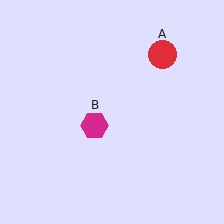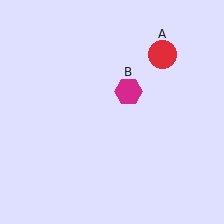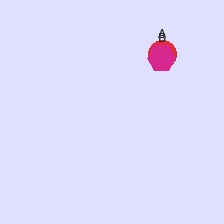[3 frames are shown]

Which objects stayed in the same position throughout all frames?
Red circle (object A) remained stationary.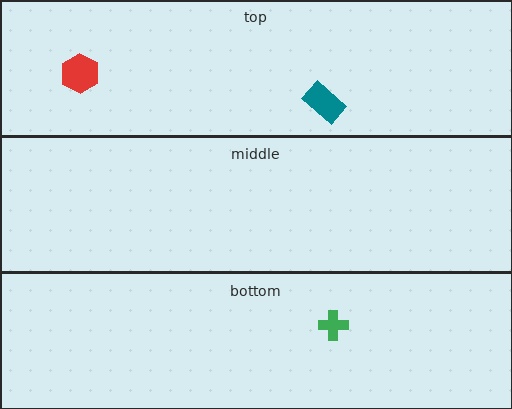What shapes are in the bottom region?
The green cross.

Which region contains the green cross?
The bottom region.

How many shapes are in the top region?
2.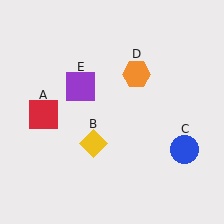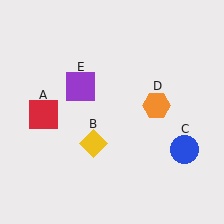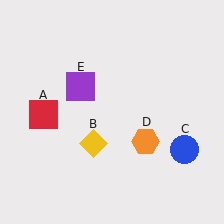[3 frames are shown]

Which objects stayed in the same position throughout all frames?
Red square (object A) and yellow diamond (object B) and blue circle (object C) and purple square (object E) remained stationary.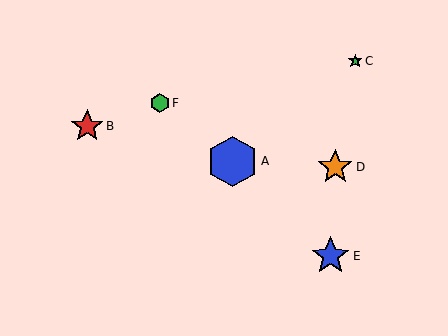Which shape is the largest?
The blue hexagon (labeled A) is the largest.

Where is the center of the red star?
The center of the red star is at (87, 126).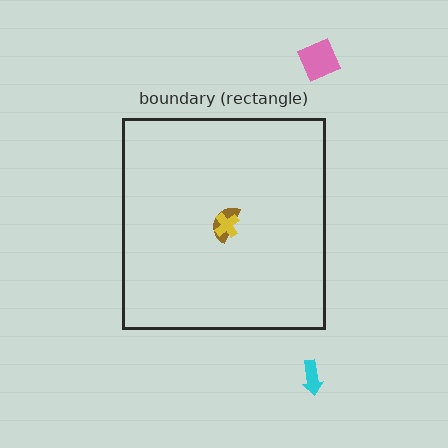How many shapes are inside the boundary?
2 inside, 2 outside.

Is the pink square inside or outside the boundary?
Outside.